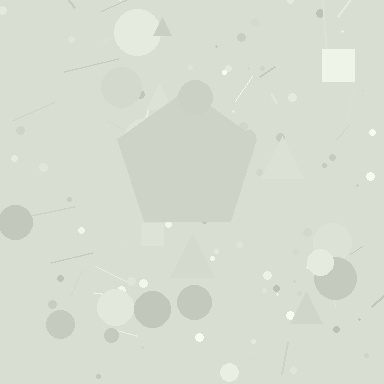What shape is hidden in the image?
A pentagon is hidden in the image.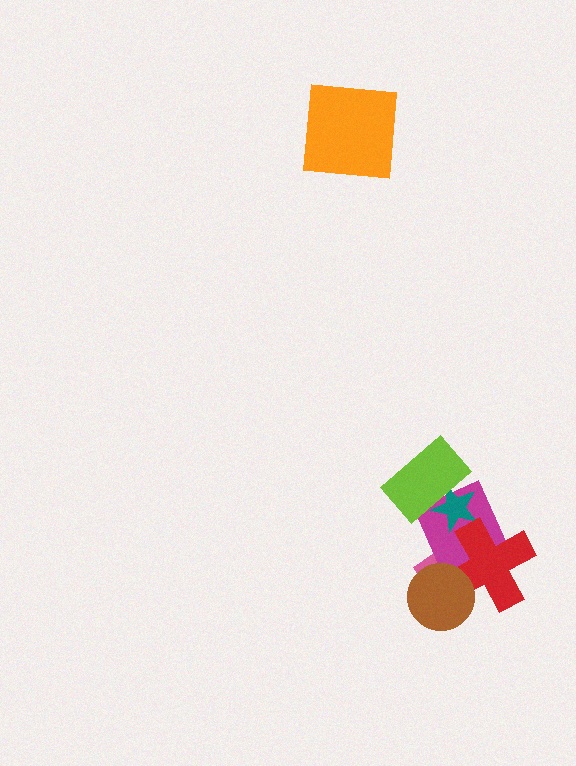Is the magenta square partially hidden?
Yes, it is partially covered by another shape.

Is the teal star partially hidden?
Yes, it is partially covered by another shape.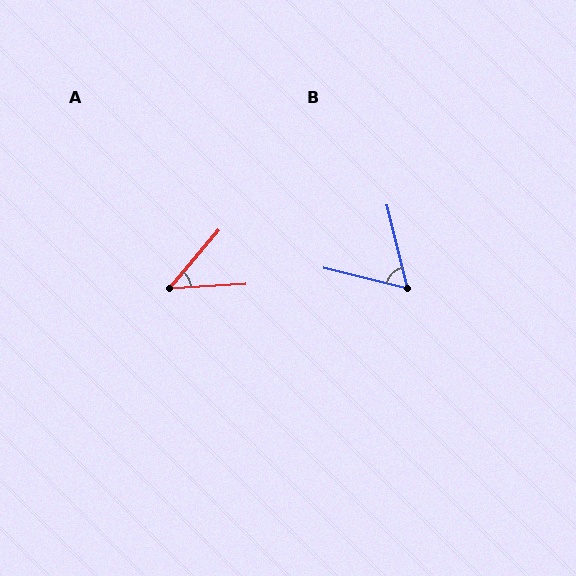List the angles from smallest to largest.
A (46°), B (62°).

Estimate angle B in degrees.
Approximately 62 degrees.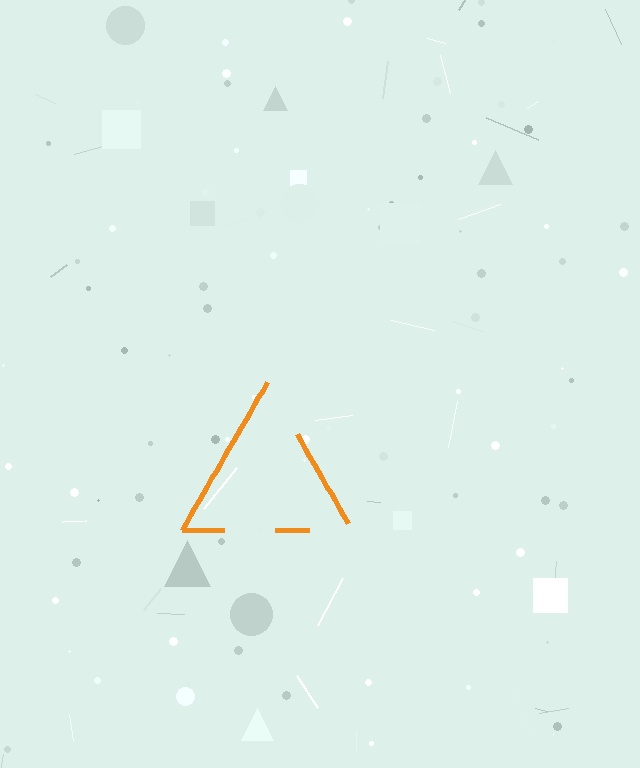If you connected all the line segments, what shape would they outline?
They would outline a triangle.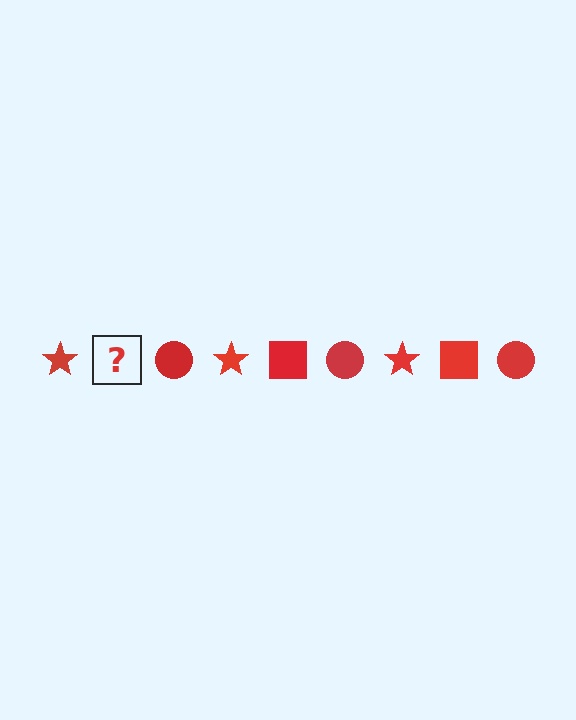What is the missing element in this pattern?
The missing element is a red square.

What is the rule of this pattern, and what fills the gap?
The rule is that the pattern cycles through star, square, circle shapes in red. The gap should be filled with a red square.